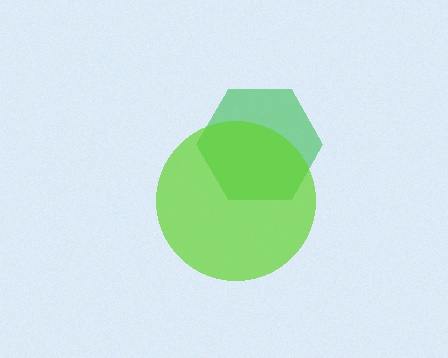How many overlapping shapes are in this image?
There are 2 overlapping shapes in the image.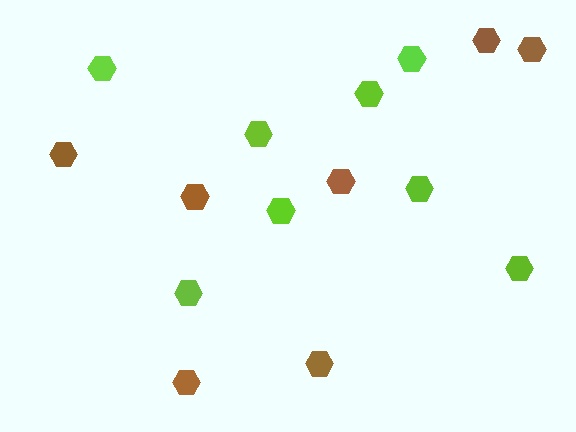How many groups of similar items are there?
There are 2 groups: one group of brown hexagons (7) and one group of lime hexagons (8).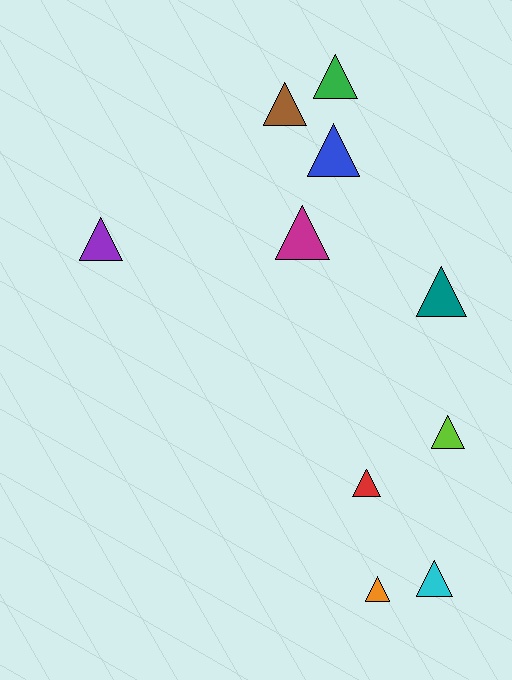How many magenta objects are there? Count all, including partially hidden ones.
There is 1 magenta object.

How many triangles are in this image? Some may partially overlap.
There are 10 triangles.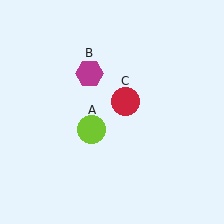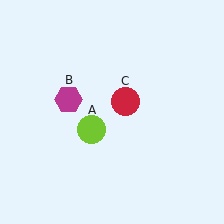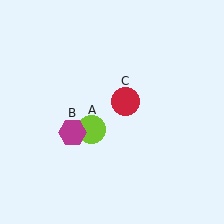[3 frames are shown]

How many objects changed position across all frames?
1 object changed position: magenta hexagon (object B).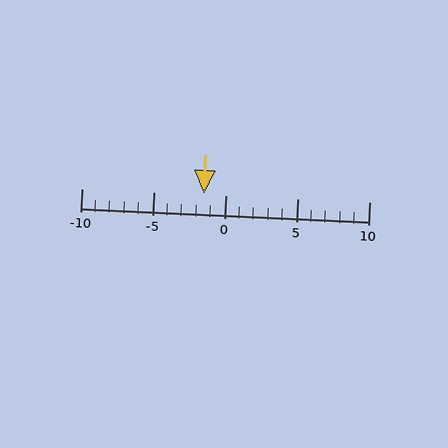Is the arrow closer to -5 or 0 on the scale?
The arrow is closer to 0.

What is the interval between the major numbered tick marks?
The major tick marks are spaced 5 units apart.